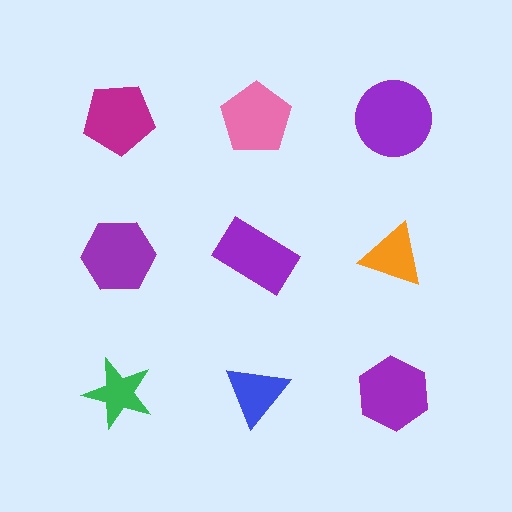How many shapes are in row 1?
3 shapes.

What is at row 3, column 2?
A blue triangle.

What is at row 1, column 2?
A pink pentagon.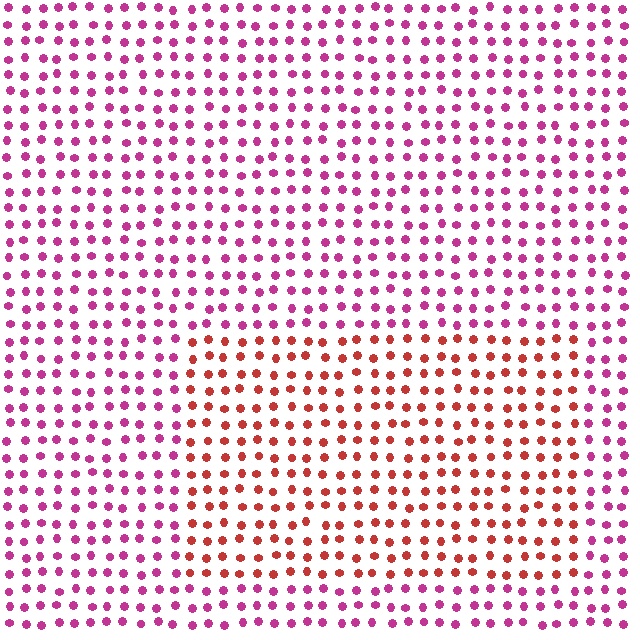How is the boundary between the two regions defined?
The boundary is defined purely by a slight shift in hue (about 42 degrees). Spacing, size, and orientation are identical on both sides.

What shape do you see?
I see a rectangle.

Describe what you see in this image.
The image is filled with small magenta elements in a uniform arrangement. A rectangle-shaped region is visible where the elements are tinted to a slightly different hue, forming a subtle color boundary.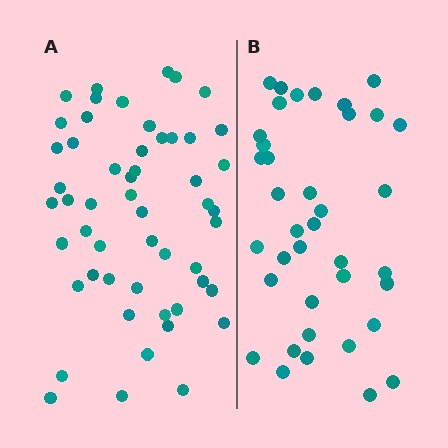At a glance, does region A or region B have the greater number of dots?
Region A (the left region) has more dots.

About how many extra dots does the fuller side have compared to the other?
Region A has approximately 15 more dots than region B.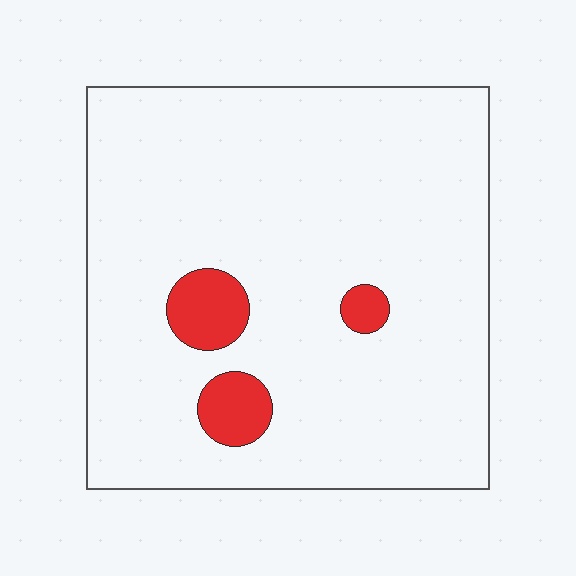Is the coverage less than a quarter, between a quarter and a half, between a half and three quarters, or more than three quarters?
Less than a quarter.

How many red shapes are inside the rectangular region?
3.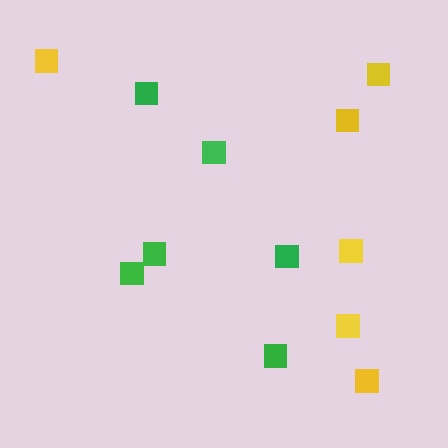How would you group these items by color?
There are 2 groups: one group of green squares (6) and one group of yellow squares (6).